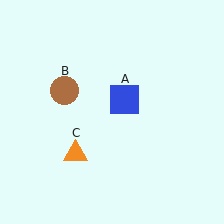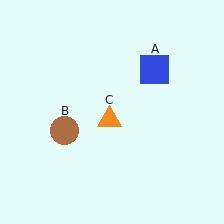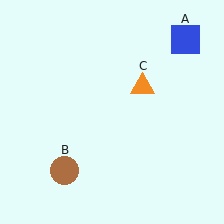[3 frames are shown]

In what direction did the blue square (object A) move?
The blue square (object A) moved up and to the right.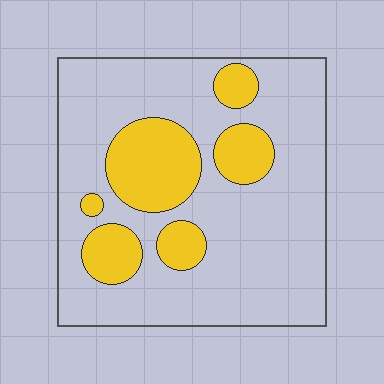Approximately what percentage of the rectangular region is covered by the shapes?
Approximately 25%.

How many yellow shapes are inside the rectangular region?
6.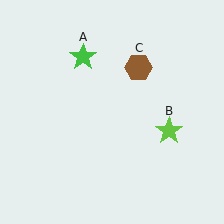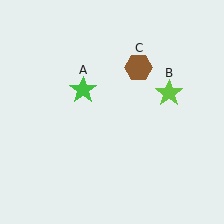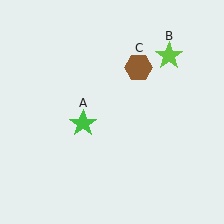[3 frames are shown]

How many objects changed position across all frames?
2 objects changed position: green star (object A), lime star (object B).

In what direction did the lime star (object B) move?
The lime star (object B) moved up.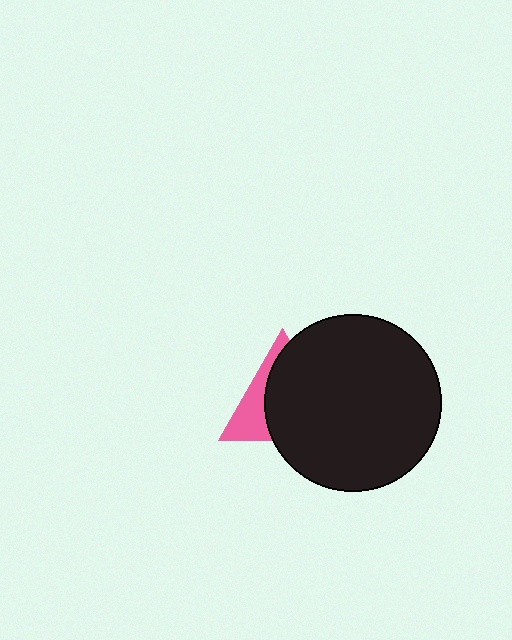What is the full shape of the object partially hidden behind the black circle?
The partially hidden object is a pink triangle.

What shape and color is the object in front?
The object in front is a black circle.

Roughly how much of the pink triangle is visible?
A small part of it is visible (roughly 34%).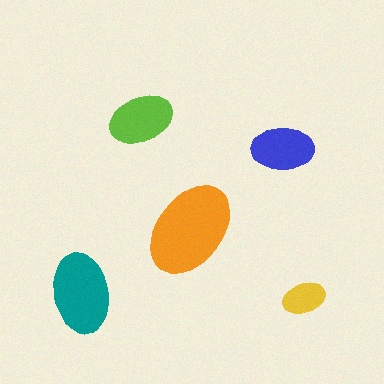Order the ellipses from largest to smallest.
the orange one, the teal one, the lime one, the blue one, the yellow one.